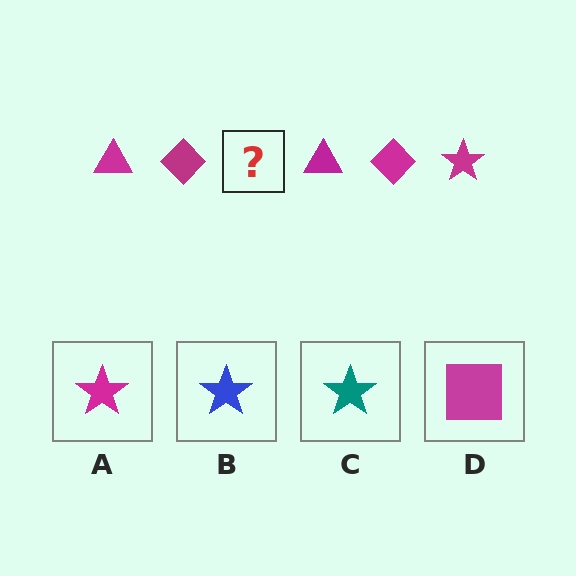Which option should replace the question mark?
Option A.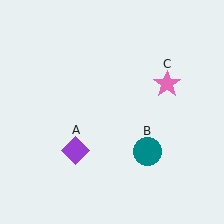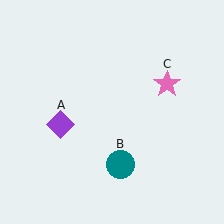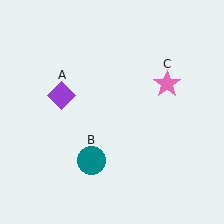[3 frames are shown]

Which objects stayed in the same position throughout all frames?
Pink star (object C) remained stationary.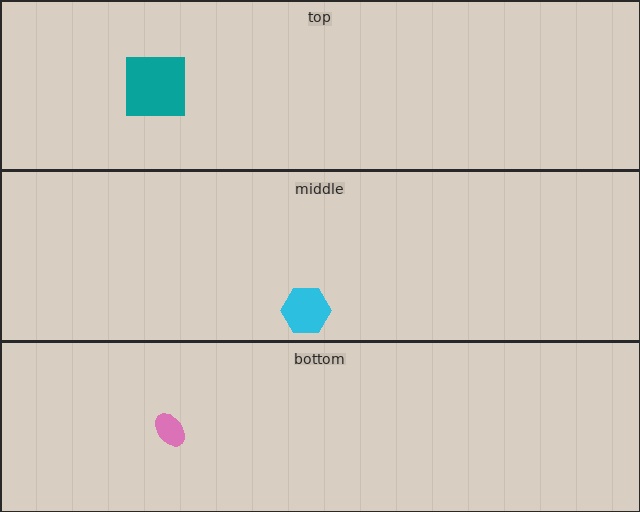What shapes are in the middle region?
The cyan hexagon.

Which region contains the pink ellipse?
The bottom region.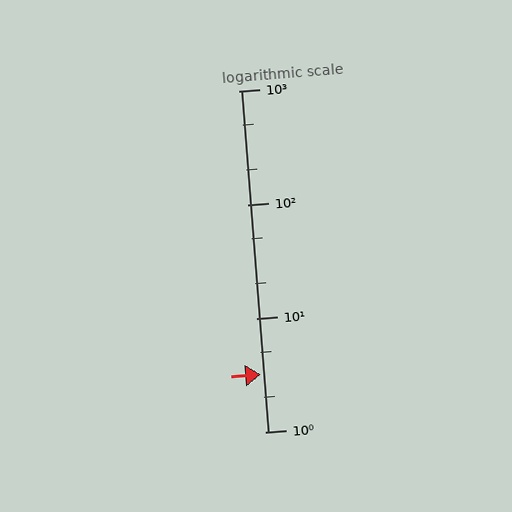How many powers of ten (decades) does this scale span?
The scale spans 3 decades, from 1 to 1000.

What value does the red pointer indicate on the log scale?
The pointer indicates approximately 3.2.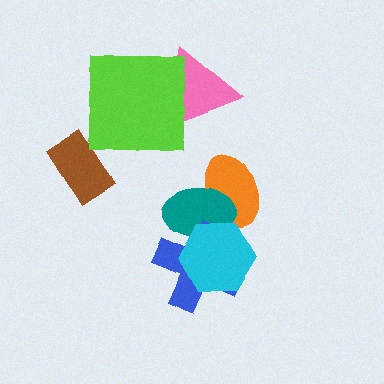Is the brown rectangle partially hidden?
No, no other shape covers it.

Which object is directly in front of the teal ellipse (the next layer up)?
The blue cross is directly in front of the teal ellipse.